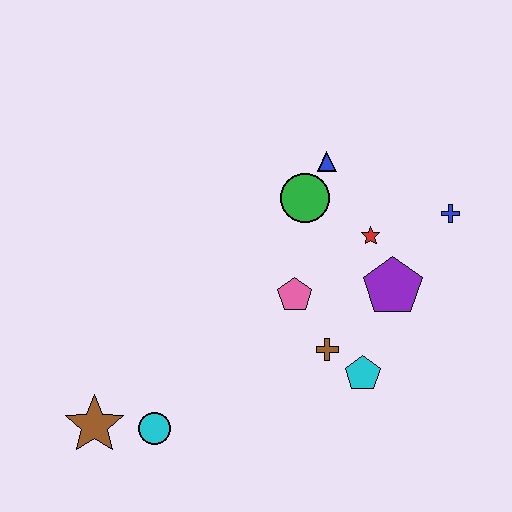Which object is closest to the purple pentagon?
The red star is closest to the purple pentagon.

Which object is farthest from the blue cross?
The brown star is farthest from the blue cross.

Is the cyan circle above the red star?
No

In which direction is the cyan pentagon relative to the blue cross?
The cyan pentagon is below the blue cross.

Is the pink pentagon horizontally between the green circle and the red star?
No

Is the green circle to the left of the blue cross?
Yes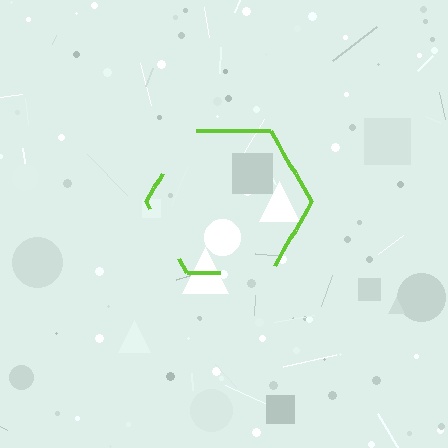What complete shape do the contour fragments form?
The contour fragments form a hexagon.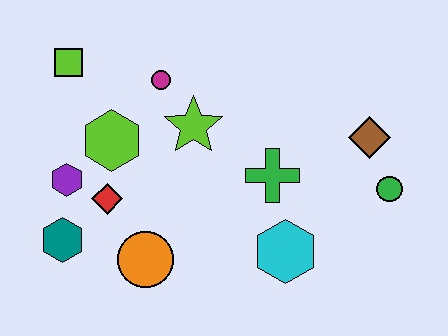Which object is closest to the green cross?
The cyan hexagon is closest to the green cross.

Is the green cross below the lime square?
Yes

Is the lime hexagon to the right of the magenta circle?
No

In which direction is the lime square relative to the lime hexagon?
The lime square is above the lime hexagon.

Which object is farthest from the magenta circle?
The green circle is farthest from the magenta circle.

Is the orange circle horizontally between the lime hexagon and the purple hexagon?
No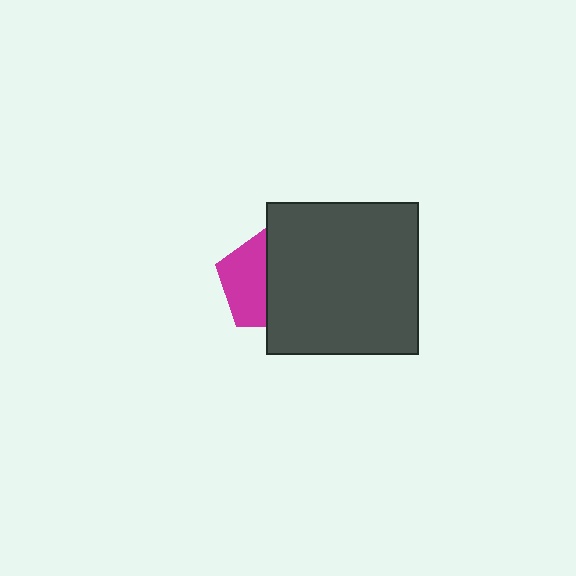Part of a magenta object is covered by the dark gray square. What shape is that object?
It is a pentagon.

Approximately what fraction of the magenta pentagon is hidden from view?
Roughly 55% of the magenta pentagon is hidden behind the dark gray square.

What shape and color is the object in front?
The object in front is a dark gray square.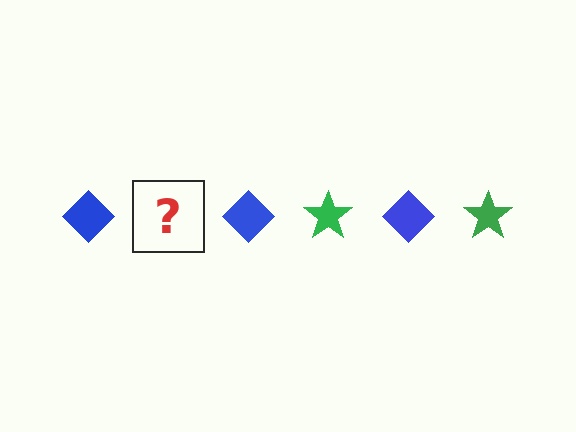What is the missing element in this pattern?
The missing element is a green star.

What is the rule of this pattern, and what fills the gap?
The rule is that the pattern alternates between blue diamond and green star. The gap should be filled with a green star.